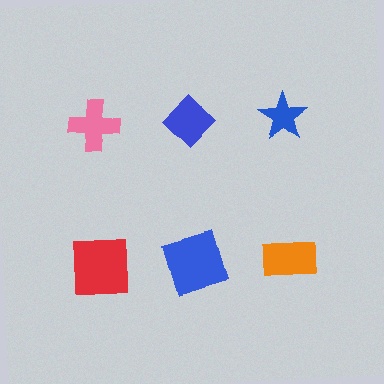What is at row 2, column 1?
A red square.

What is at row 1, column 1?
A pink cross.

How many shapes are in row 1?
3 shapes.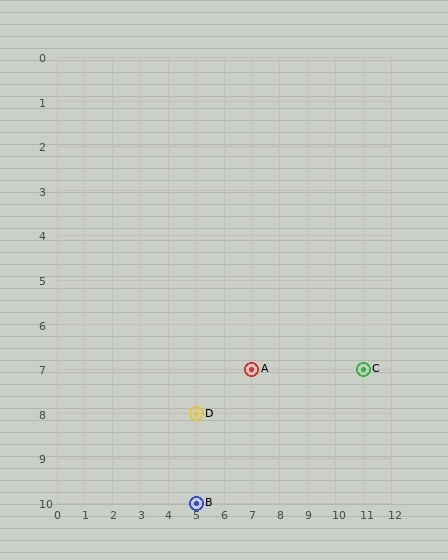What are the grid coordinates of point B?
Point B is at grid coordinates (5, 10).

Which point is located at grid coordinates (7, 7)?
Point A is at (7, 7).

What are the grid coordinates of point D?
Point D is at grid coordinates (5, 8).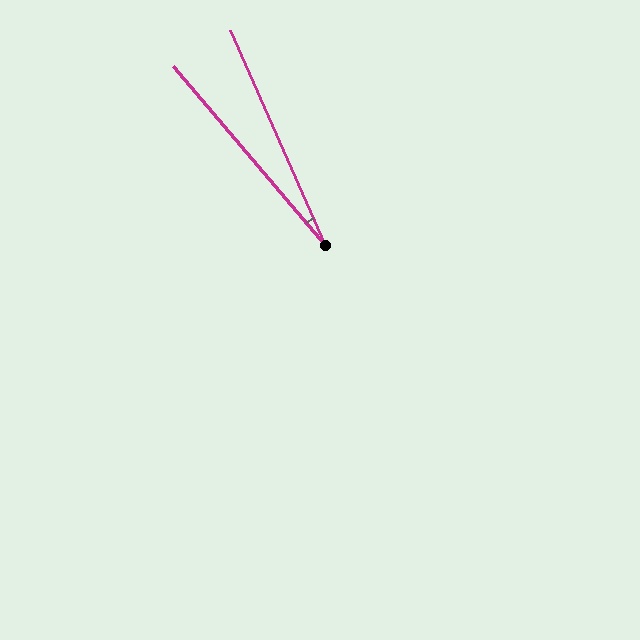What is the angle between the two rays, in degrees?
Approximately 16 degrees.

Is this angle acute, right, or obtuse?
It is acute.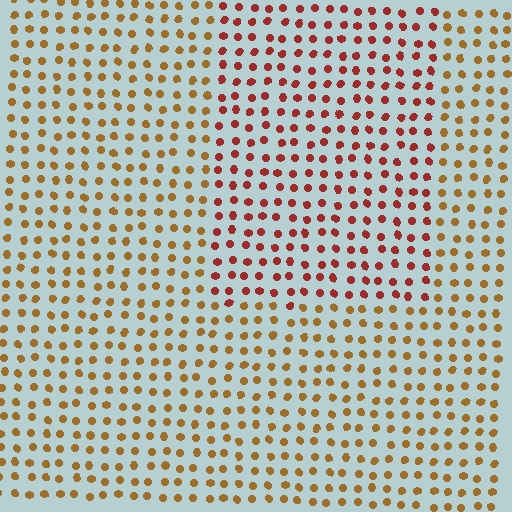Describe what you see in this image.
The image is filled with small brown elements in a uniform arrangement. A rectangle-shaped region is visible where the elements are tinted to a slightly different hue, forming a subtle color boundary.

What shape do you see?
I see a rectangle.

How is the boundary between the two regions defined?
The boundary is defined purely by a slight shift in hue (about 36 degrees). Spacing, size, and orientation are identical on both sides.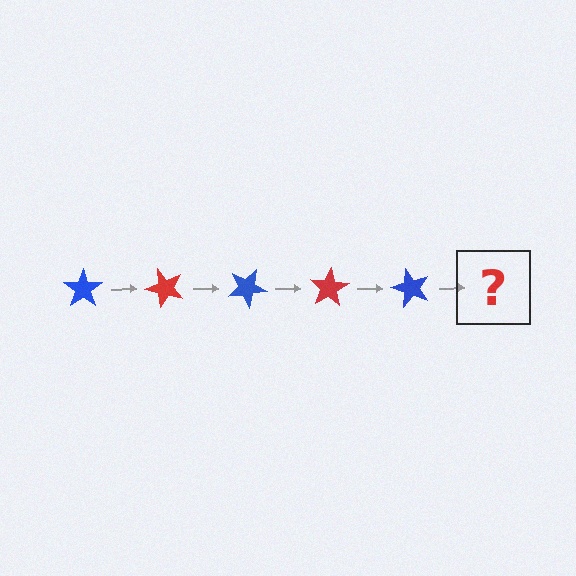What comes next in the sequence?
The next element should be a red star, rotated 250 degrees from the start.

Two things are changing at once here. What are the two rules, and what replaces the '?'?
The two rules are that it rotates 50 degrees each step and the color cycles through blue and red. The '?' should be a red star, rotated 250 degrees from the start.